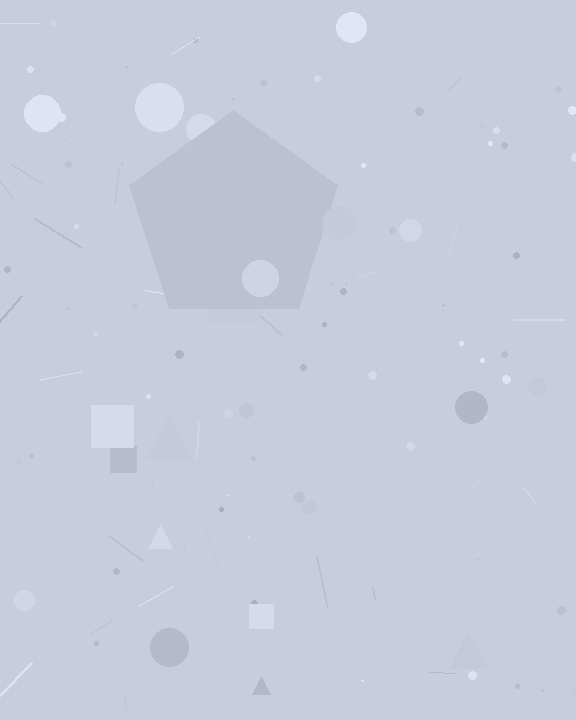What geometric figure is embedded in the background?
A pentagon is embedded in the background.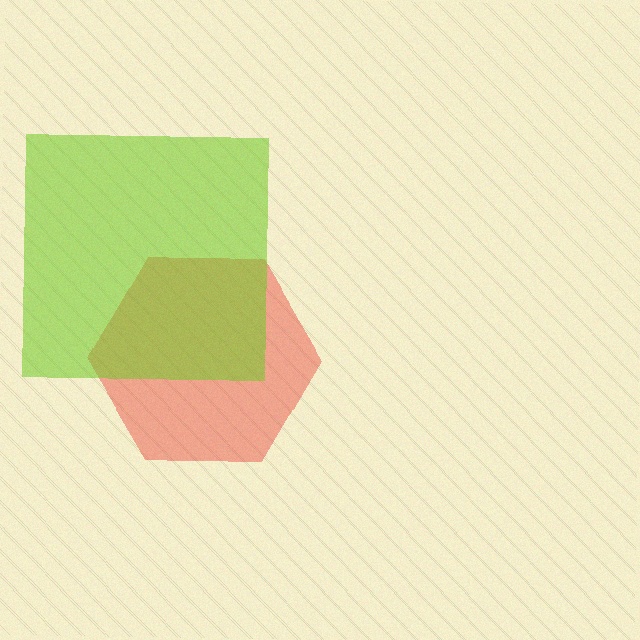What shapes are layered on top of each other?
The layered shapes are: a red hexagon, a lime square.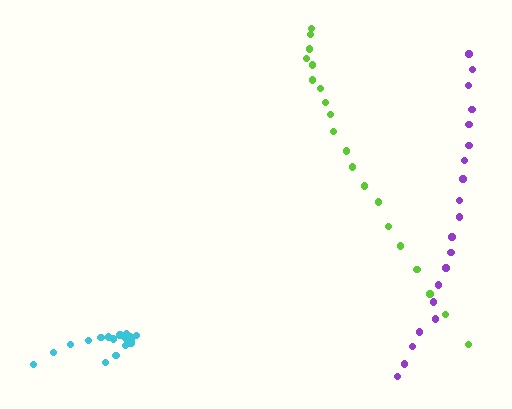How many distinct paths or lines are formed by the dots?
There are 3 distinct paths.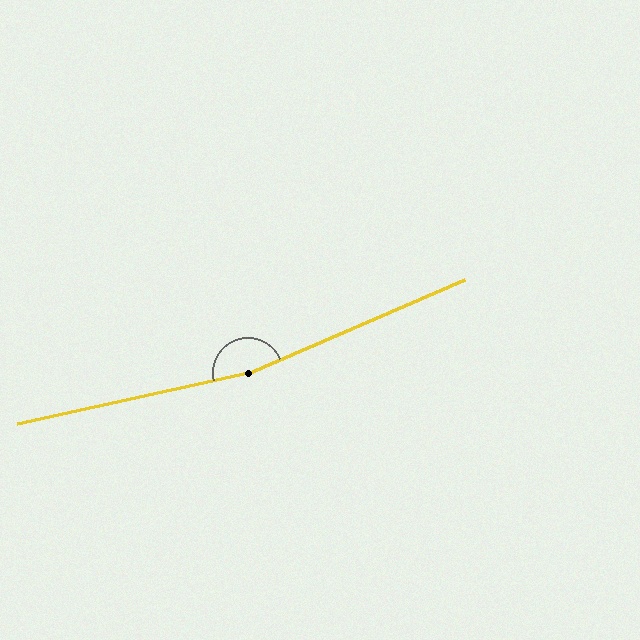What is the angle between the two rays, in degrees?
Approximately 169 degrees.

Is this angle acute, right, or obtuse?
It is obtuse.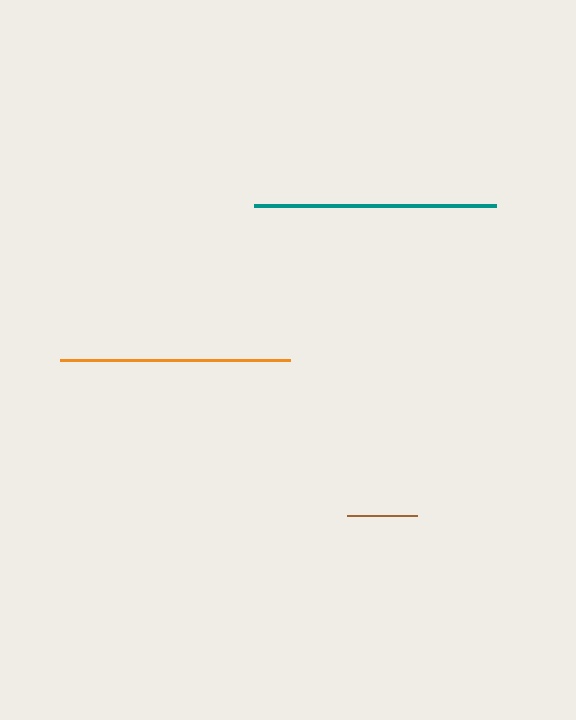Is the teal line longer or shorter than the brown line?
The teal line is longer than the brown line.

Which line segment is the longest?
The teal line is the longest at approximately 242 pixels.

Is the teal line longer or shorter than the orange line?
The teal line is longer than the orange line.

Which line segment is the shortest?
The brown line is the shortest at approximately 70 pixels.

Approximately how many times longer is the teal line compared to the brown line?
The teal line is approximately 3.4 times the length of the brown line.